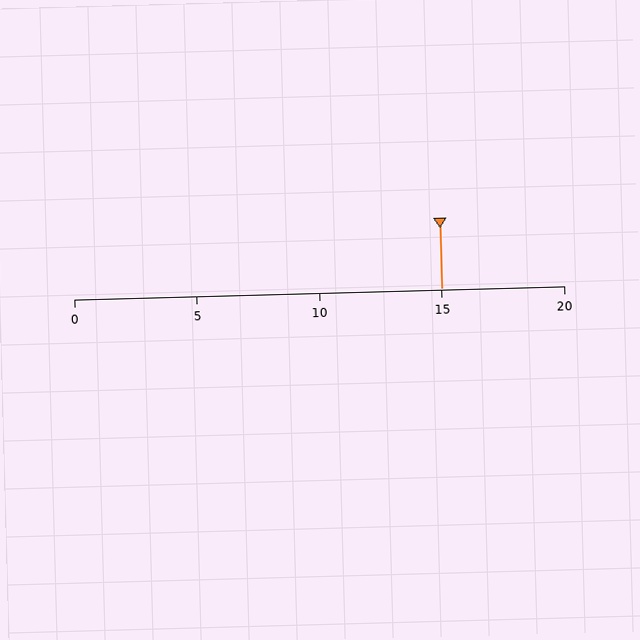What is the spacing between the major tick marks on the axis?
The major ticks are spaced 5 apart.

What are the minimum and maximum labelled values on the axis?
The axis runs from 0 to 20.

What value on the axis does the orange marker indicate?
The marker indicates approximately 15.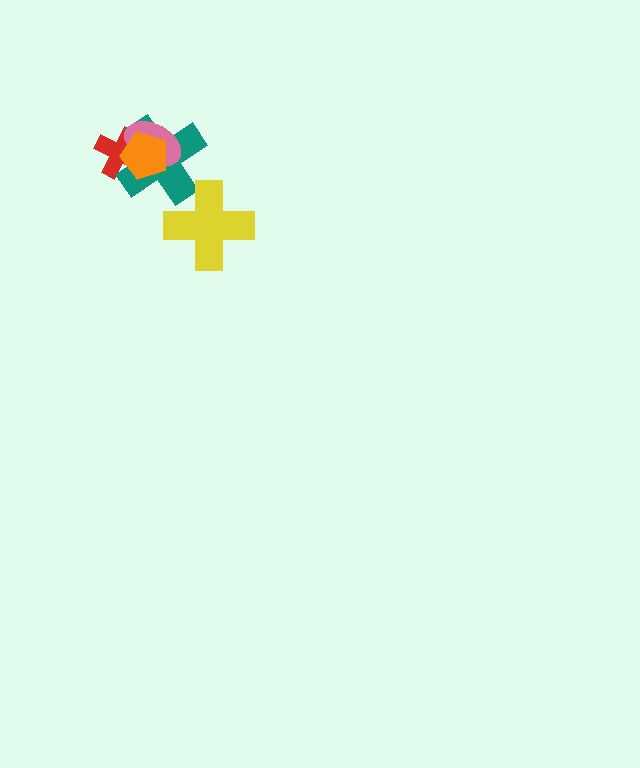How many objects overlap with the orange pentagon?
3 objects overlap with the orange pentagon.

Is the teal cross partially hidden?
Yes, it is partially covered by another shape.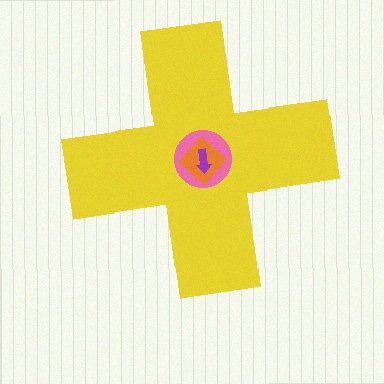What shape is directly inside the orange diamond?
The purple arrow.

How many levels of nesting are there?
4.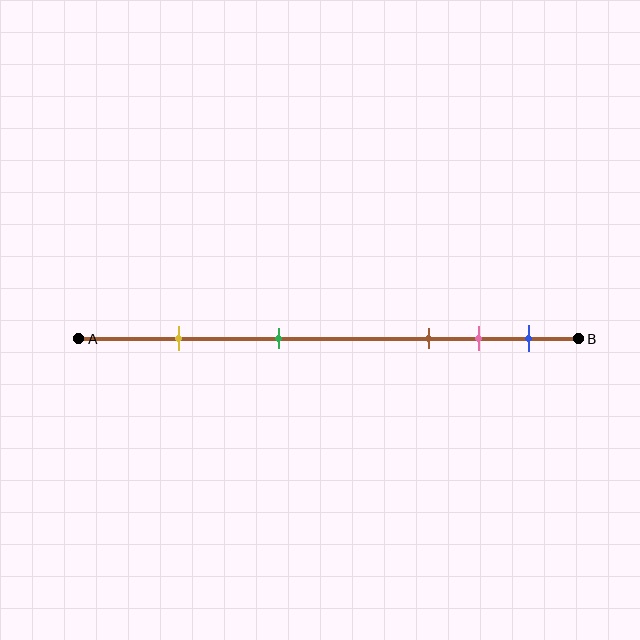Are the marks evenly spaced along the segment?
No, the marks are not evenly spaced.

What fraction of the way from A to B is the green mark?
The green mark is approximately 40% (0.4) of the way from A to B.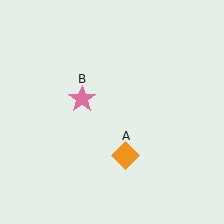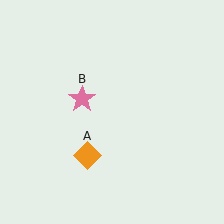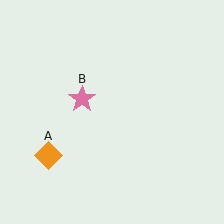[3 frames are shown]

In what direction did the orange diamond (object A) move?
The orange diamond (object A) moved left.